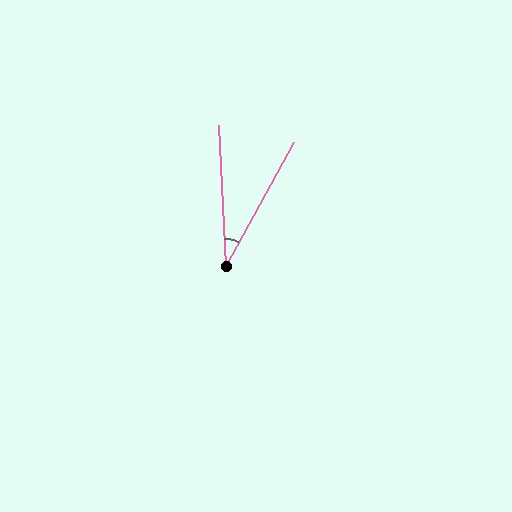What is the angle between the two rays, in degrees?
Approximately 32 degrees.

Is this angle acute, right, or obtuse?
It is acute.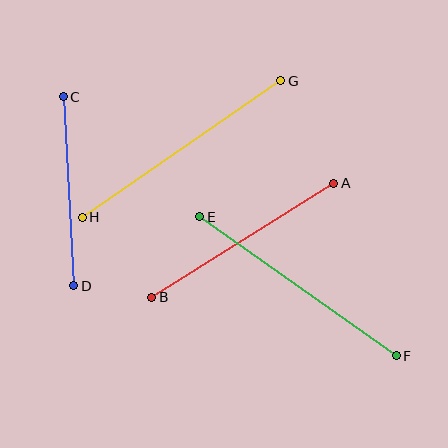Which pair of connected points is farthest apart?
Points G and H are farthest apart.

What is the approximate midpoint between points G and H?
The midpoint is at approximately (181, 149) pixels.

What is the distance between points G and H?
The distance is approximately 241 pixels.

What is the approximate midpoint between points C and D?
The midpoint is at approximately (68, 191) pixels.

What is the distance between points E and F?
The distance is approximately 241 pixels.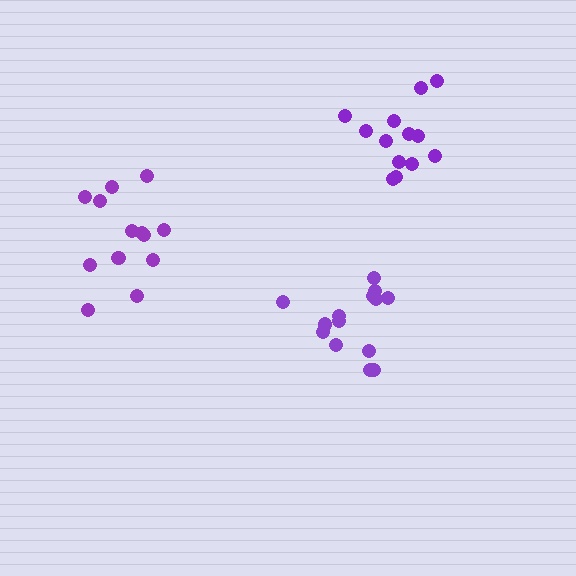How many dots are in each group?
Group 1: 13 dots, Group 2: 14 dots, Group 3: 13 dots (40 total).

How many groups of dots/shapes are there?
There are 3 groups.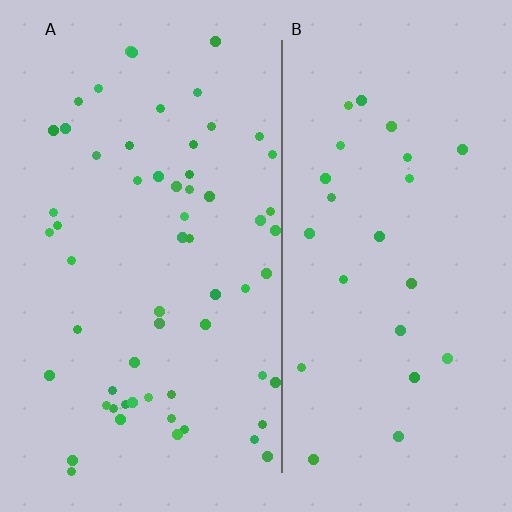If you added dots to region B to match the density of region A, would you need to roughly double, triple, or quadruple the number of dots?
Approximately double.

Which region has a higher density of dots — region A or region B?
A (the left).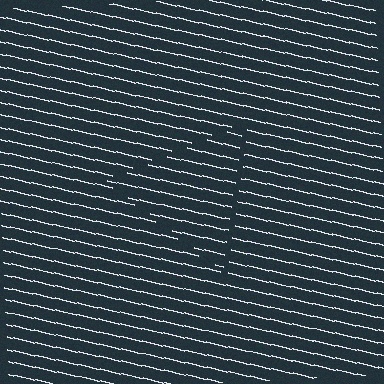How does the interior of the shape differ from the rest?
The interior of the shape contains the same grating, shifted by half a period — the contour is defined by the phase discontinuity where line-ends from the inner and outer gratings abut.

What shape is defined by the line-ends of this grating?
An illusory triangle. The interior of the shape contains the same grating, shifted by half a period — the contour is defined by the phase discontinuity where line-ends from the inner and outer gratings abut.